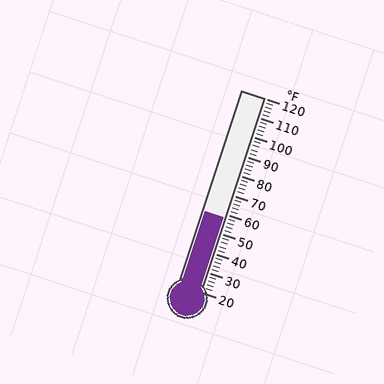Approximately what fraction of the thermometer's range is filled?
The thermometer is filled to approximately 40% of its range.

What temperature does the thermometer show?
The thermometer shows approximately 58°F.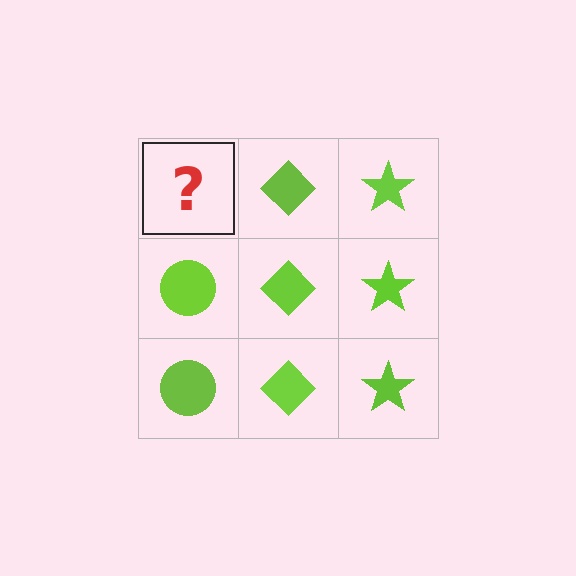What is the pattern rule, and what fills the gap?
The rule is that each column has a consistent shape. The gap should be filled with a lime circle.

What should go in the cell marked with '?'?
The missing cell should contain a lime circle.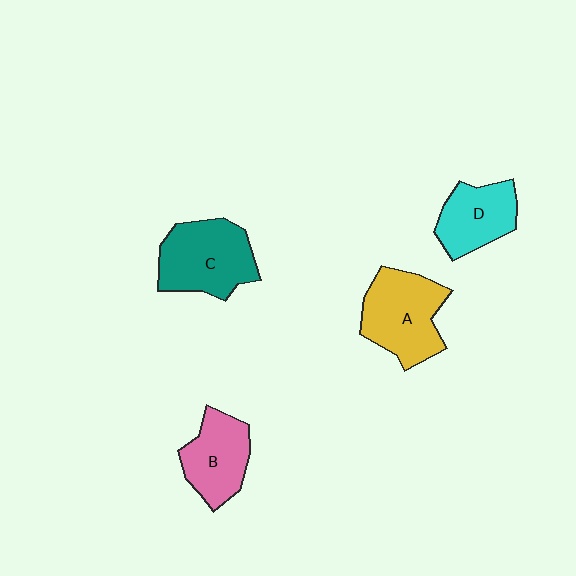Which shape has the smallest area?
Shape D (cyan).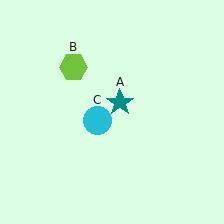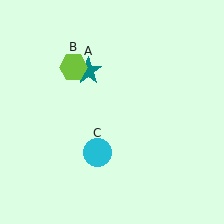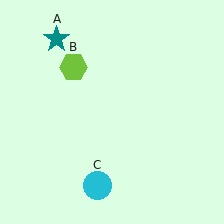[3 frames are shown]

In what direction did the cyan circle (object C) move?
The cyan circle (object C) moved down.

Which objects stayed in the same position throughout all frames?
Lime hexagon (object B) remained stationary.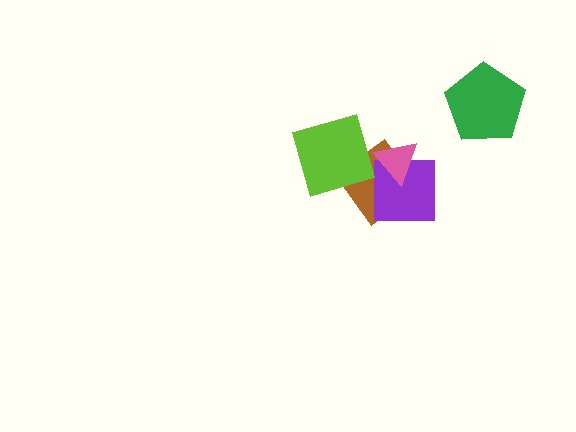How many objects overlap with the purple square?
2 objects overlap with the purple square.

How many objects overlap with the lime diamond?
2 objects overlap with the lime diamond.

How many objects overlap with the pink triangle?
3 objects overlap with the pink triangle.